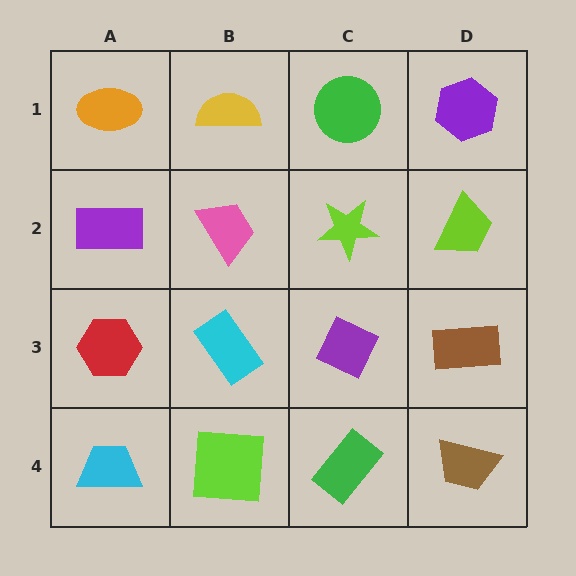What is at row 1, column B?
A yellow semicircle.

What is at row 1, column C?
A green circle.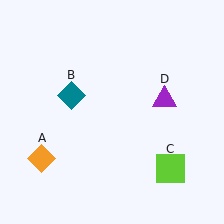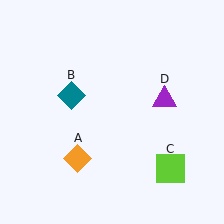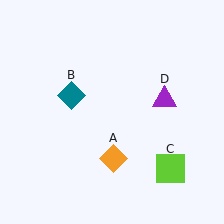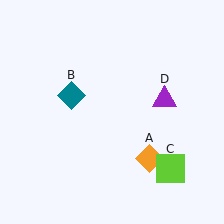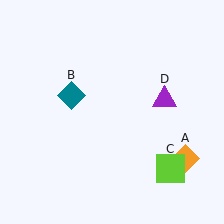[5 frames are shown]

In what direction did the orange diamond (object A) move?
The orange diamond (object A) moved right.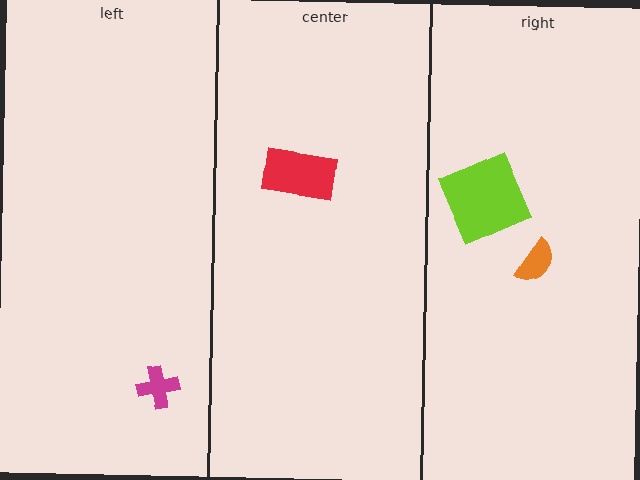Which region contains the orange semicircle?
The right region.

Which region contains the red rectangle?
The center region.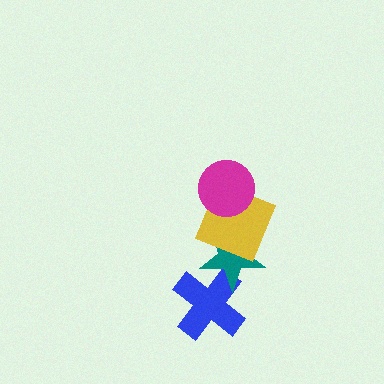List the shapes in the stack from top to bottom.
From top to bottom: the magenta circle, the yellow square, the teal star, the blue cross.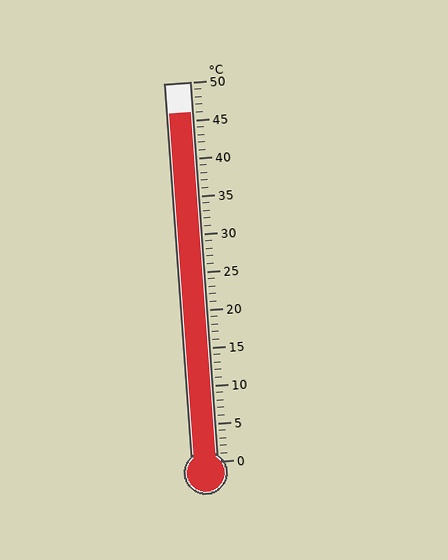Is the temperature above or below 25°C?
The temperature is above 25°C.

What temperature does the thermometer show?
The thermometer shows approximately 46°C.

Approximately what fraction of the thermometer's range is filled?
The thermometer is filled to approximately 90% of its range.